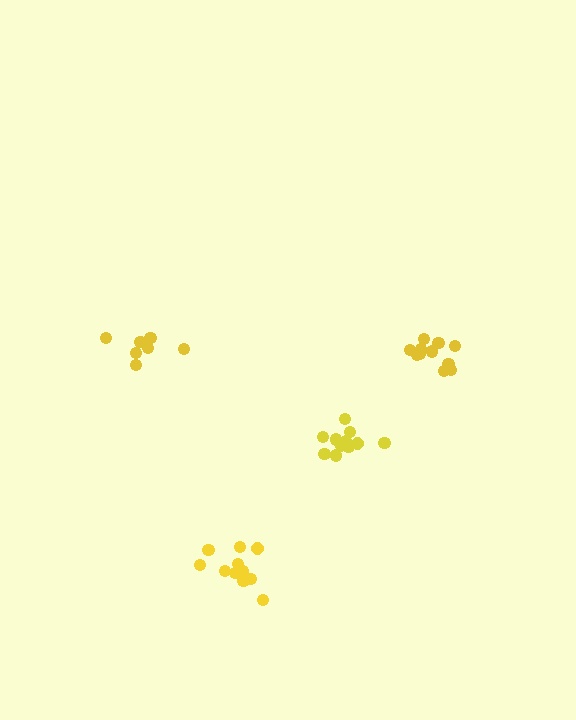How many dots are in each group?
Group 1: 8 dots, Group 2: 11 dots, Group 3: 11 dots, Group 4: 13 dots (43 total).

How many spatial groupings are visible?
There are 4 spatial groupings.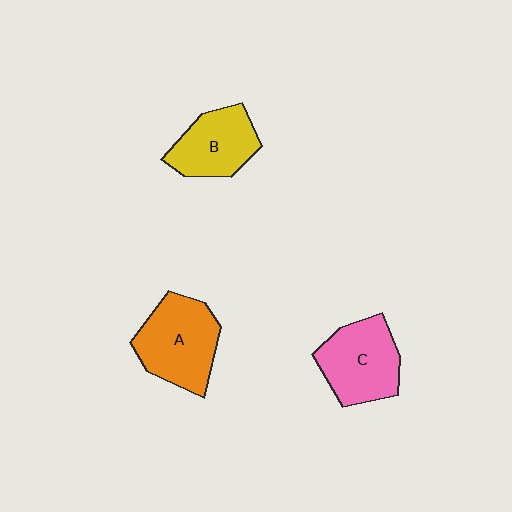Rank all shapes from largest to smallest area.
From largest to smallest: A (orange), C (pink), B (yellow).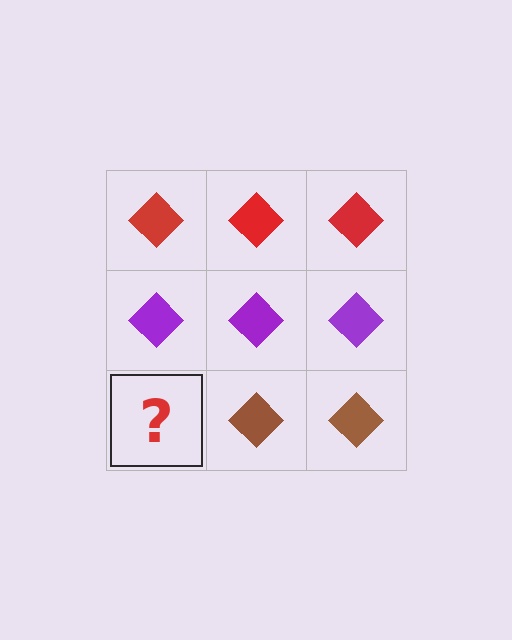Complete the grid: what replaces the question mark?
The question mark should be replaced with a brown diamond.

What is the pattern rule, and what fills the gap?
The rule is that each row has a consistent color. The gap should be filled with a brown diamond.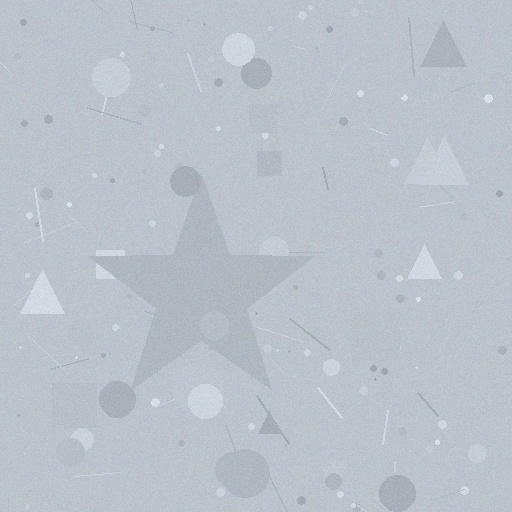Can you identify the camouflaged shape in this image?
The camouflaged shape is a star.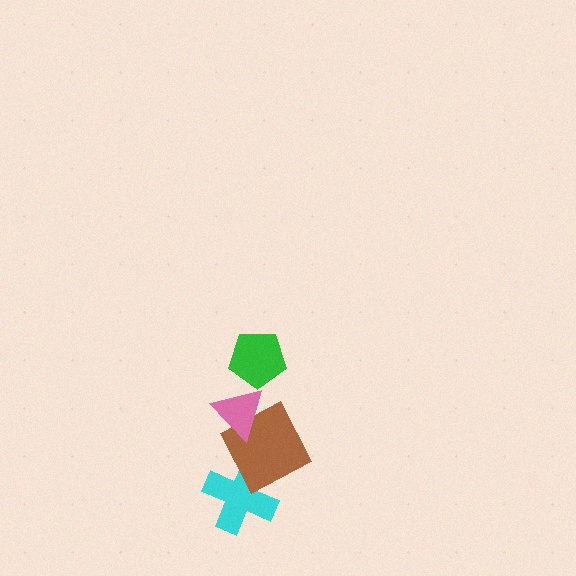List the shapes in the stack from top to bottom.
From top to bottom: the green pentagon, the pink triangle, the brown square, the cyan cross.